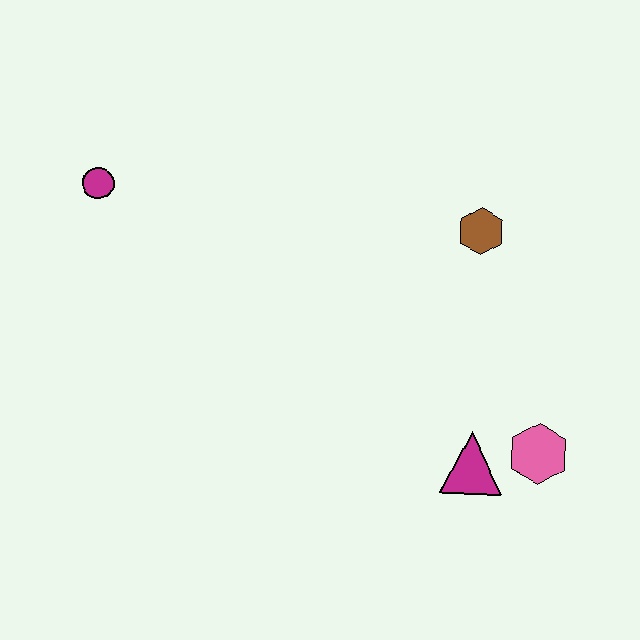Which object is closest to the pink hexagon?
The magenta triangle is closest to the pink hexagon.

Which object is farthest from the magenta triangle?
The magenta circle is farthest from the magenta triangle.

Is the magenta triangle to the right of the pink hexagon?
No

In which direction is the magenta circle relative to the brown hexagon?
The magenta circle is to the left of the brown hexagon.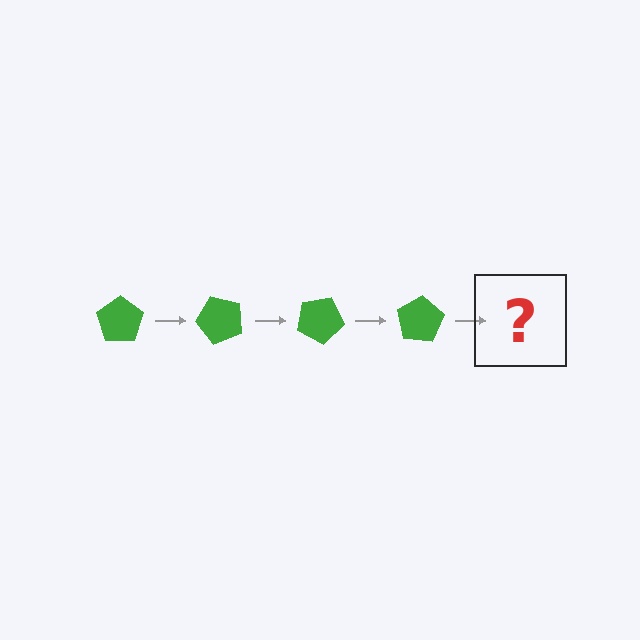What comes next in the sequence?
The next element should be a green pentagon rotated 200 degrees.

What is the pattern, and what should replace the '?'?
The pattern is that the pentagon rotates 50 degrees each step. The '?' should be a green pentagon rotated 200 degrees.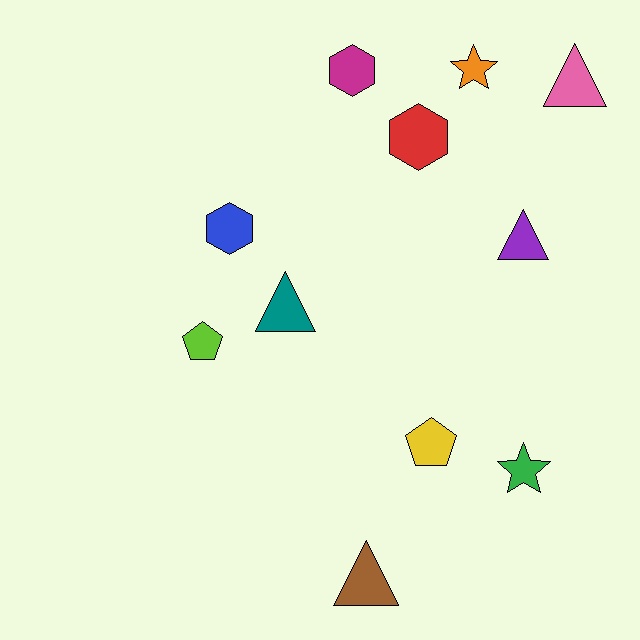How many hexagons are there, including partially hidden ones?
There are 3 hexagons.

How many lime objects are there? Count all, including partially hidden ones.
There is 1 lime object.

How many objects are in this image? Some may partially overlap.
There are 11 objects.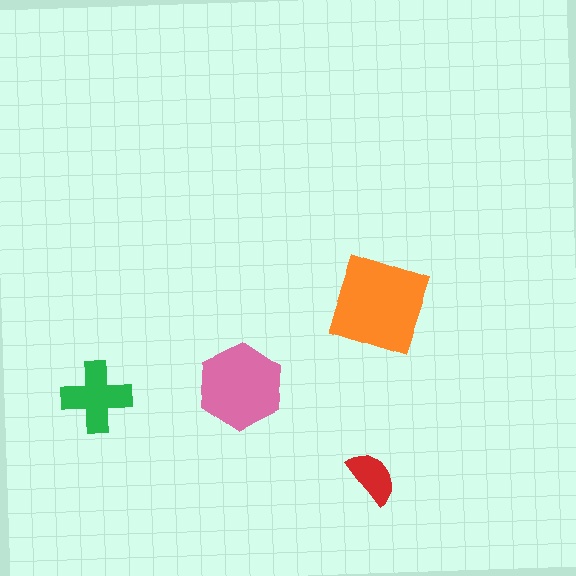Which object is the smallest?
The red semicircle.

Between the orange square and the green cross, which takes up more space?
The orange square.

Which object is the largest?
The orange square.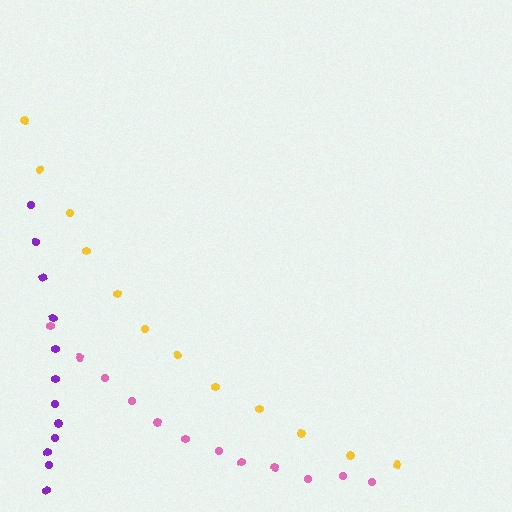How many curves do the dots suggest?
There are 3 distinct paths.